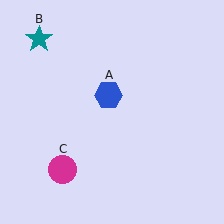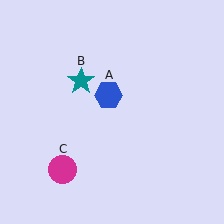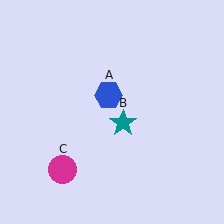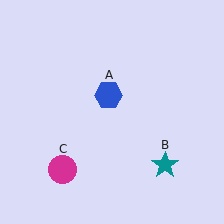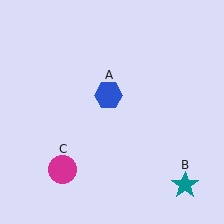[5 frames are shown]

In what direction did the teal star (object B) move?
The teal star (object B) moved down and to the right.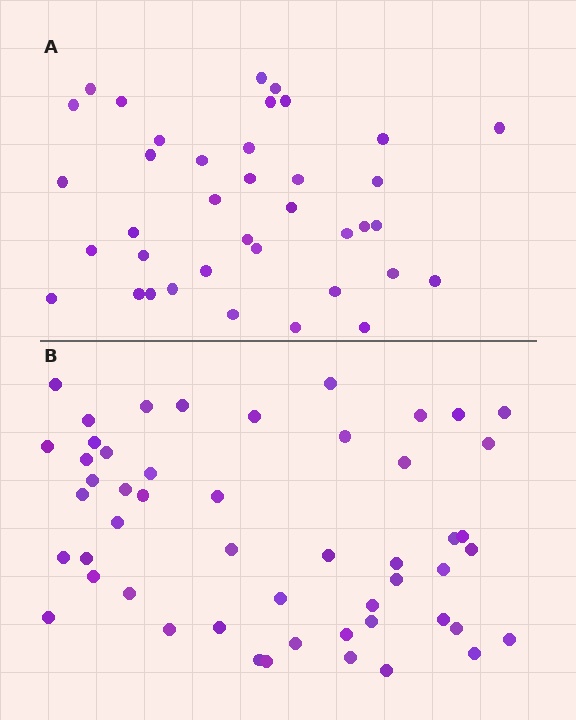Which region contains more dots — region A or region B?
Region B (the bottom region) has more dots.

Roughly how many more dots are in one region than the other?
Region B has approximately 15 more dots than region A.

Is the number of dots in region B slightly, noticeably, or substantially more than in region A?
Region B has noticeably more, but not dramatically so. The ratio is roughly 1.3 to 1.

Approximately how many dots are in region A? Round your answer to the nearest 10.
About 40 dots. (The exact count is 38, which rounds to 40.)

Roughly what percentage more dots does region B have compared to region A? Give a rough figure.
About 35% more.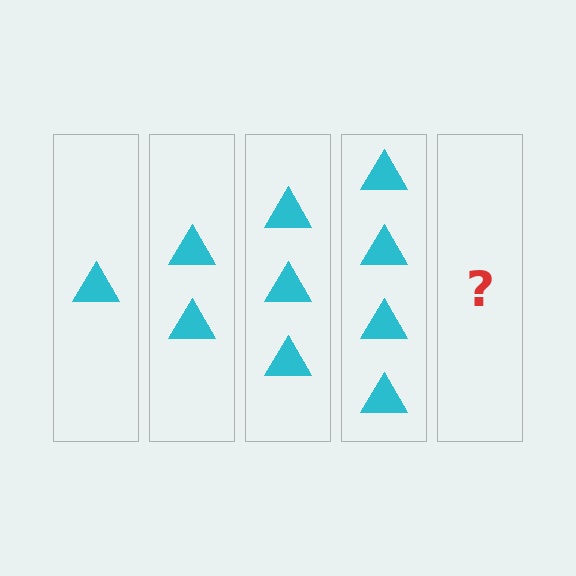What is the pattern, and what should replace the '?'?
The pattern is that each step adds one more triangle. The '?' should be 5 triangles.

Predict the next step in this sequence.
The next step is 5 triangles.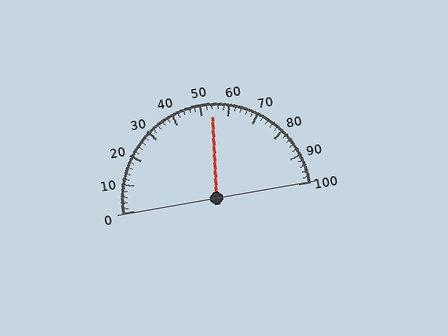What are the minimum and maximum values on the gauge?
The gauge ranges from 0 to 100.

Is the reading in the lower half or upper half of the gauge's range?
The reading is in the upper half of the range (0 to 100).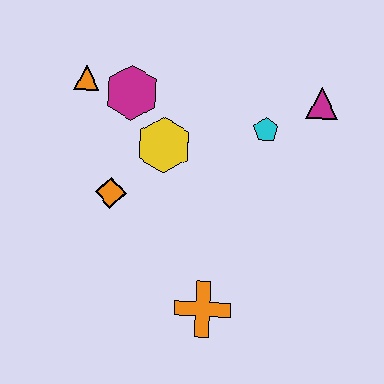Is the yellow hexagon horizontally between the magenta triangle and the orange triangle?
Yes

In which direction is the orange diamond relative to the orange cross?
The orange diamond is above the orange cross.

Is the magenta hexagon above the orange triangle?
No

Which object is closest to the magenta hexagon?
The orange triangle is closest to the magenta hexagon.